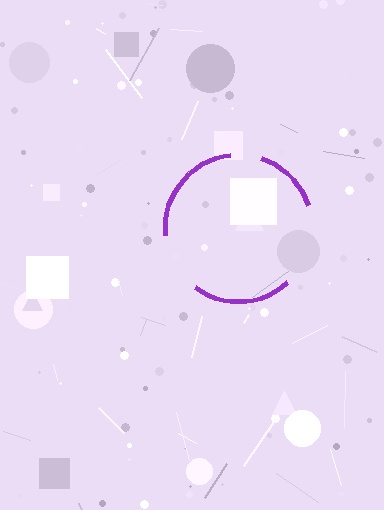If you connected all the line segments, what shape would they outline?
They would outline a circle.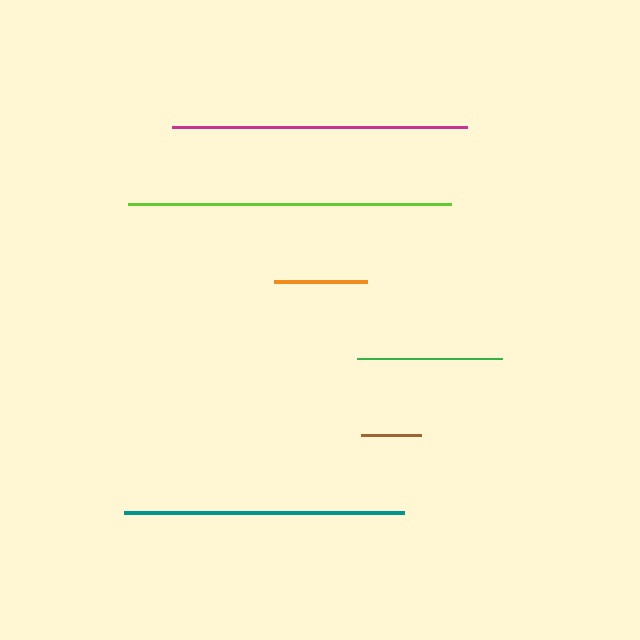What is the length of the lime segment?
The lime segment is approximately 323 pixels long.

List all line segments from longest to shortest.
From longest to shortest: lime, magenta, teal, green, orange, brown.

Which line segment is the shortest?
The brown line is the shortest at approximately 60 pixels.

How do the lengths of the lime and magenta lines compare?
The lime and magenta lines are approximately the same length.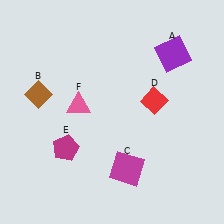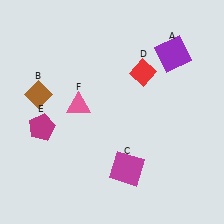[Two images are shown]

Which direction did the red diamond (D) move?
The red diamond (D) moved up.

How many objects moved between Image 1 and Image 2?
2 objects moved between the two images.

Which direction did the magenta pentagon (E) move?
The magenta pentagon (E) moved left.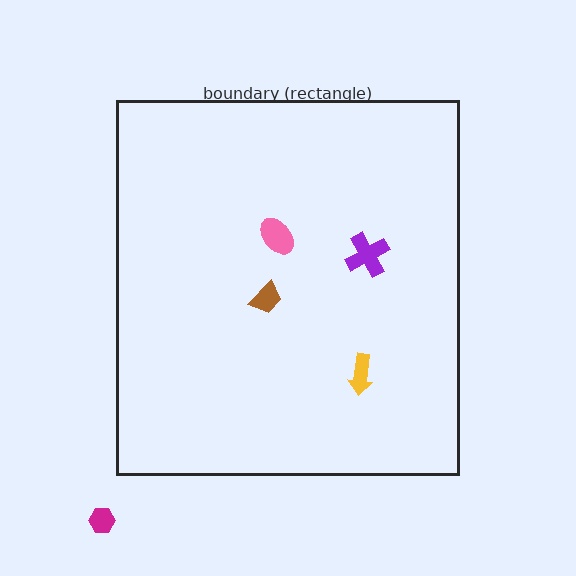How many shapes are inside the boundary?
4 inside, 1 outside.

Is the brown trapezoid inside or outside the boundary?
Inside.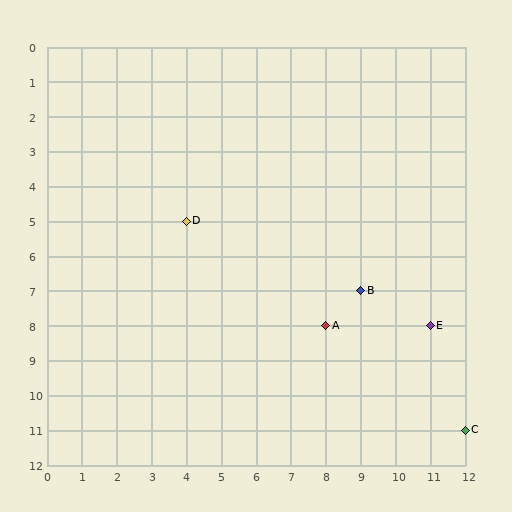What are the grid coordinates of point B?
Point B is at grid coordinates (9, 7).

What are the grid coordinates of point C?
Point C is at grid coordinates (12, 11).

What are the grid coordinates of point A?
Point A is at grid coordinates (8, 8).